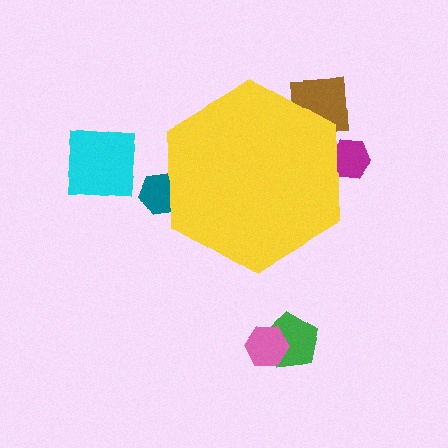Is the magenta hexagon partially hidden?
Yes, the magenta hexagon is partially hidden behind the yellow hexagon.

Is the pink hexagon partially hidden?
No, the pink hexagon is fully visible.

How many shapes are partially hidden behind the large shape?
3 shapes are partially hidden.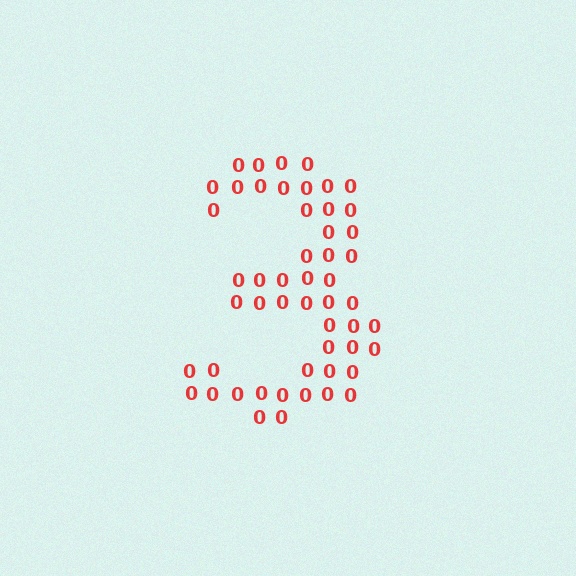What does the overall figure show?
The overall figure shows the digit 3.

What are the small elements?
The small elements are digit 0's.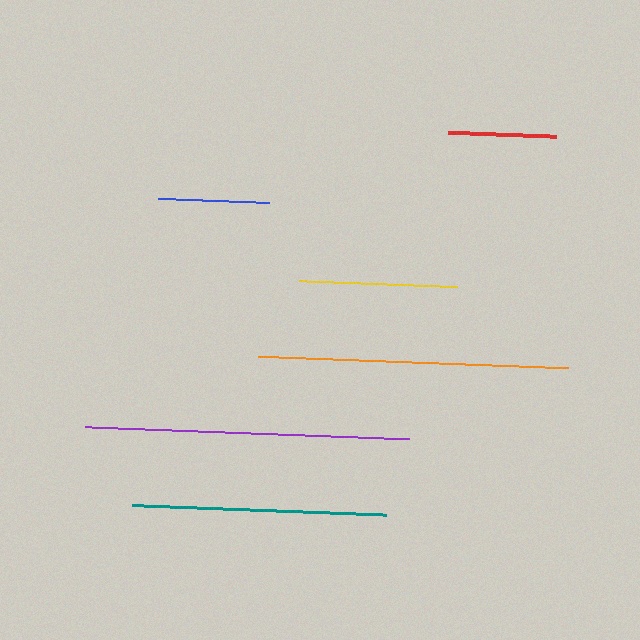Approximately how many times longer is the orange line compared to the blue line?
The orange line is approximately 2.8 times the length of the blue line.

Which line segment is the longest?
The purple line is the longest at approximately 324 pixels.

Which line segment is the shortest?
The red line is the shortest at approximately 108 pixels.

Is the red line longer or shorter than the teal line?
The teal line is longer than the red line.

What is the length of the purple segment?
The purple segment is approximately 324 pixels long.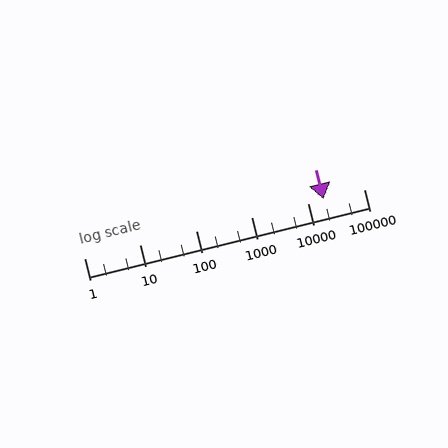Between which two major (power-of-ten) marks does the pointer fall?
The pointer is between 10000 and 100000.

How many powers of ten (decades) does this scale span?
The scale spans 5 decades, from 1 to 100000.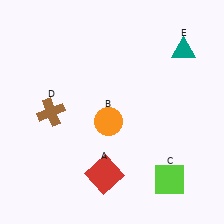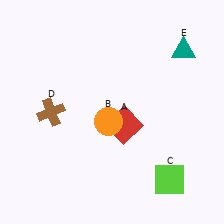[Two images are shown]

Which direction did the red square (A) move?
The red square (A) moved up.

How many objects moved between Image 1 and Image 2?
1 object moved between the two images.